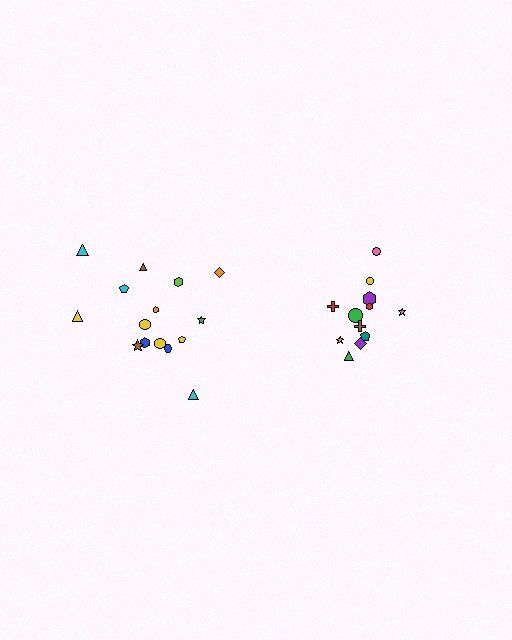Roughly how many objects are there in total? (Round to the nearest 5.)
Roughly 25 objects in total.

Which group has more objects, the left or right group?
The left group.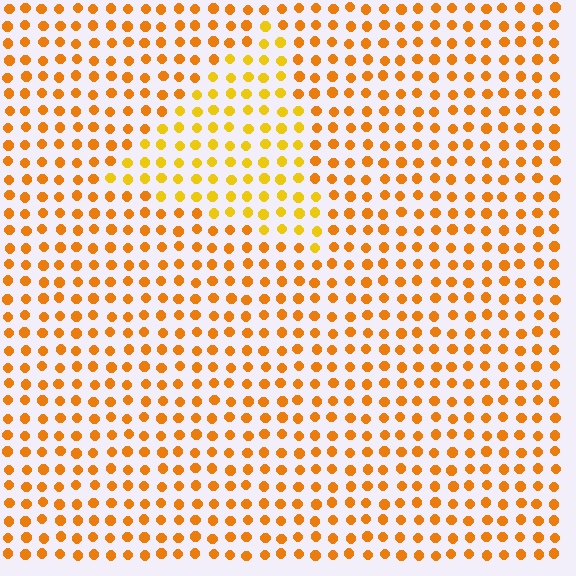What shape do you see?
I see a triangle.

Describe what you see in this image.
The image is filled with small orange elements in a uniform arrangement. A triangle-shaped region is visible where the elements are tinted to a slightly different hue, forming a subtle color boundary.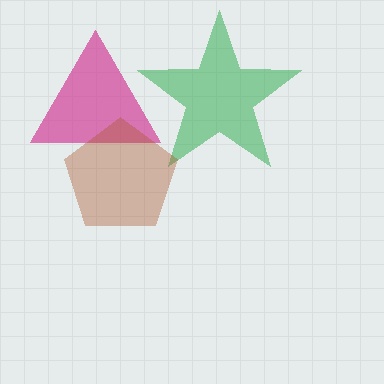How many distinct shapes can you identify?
There are 3 distinct shapes: a magenta triangle, a green star, a brown pentagon.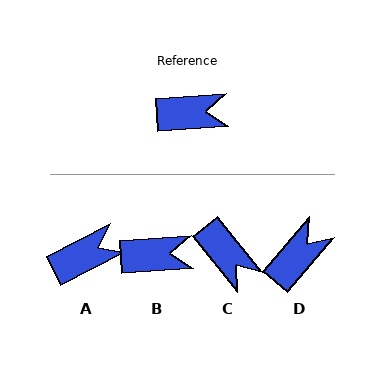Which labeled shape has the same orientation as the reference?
B.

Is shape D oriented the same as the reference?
No, it is off by about 46 degrees.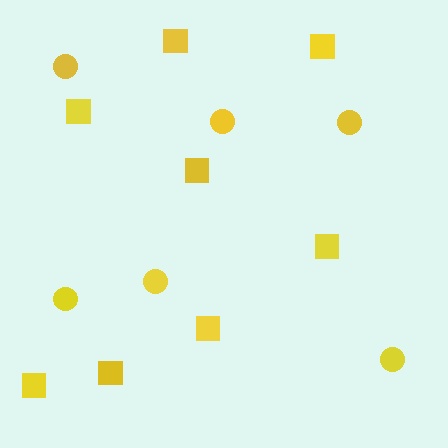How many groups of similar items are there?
There are 2 groups: one group of squares (8) and one group of circles (6).